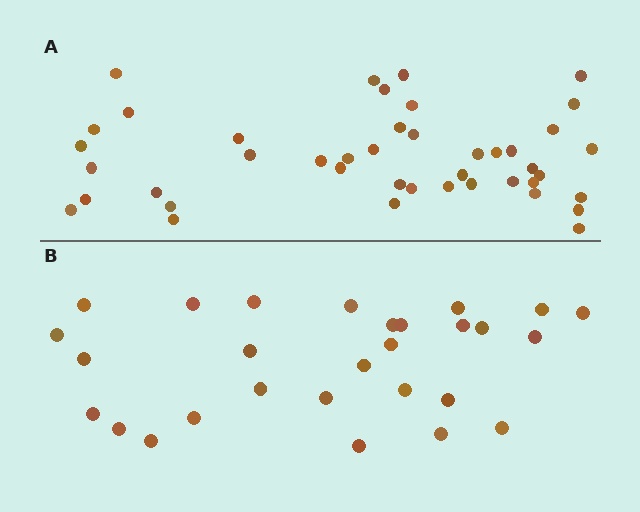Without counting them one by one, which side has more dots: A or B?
Region A (the top region) has more dots.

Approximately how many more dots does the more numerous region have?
Region A has approximately 15 more dots than region B.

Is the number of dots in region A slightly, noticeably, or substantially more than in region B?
Region A has substantially more. The ratio is roughly 1.5 to 1.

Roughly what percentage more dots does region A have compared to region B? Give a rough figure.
About 55% more.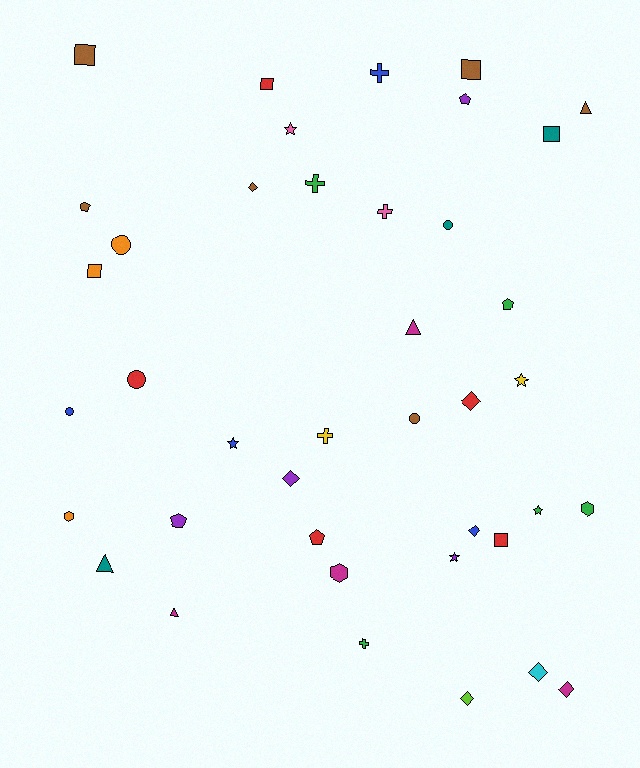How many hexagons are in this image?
There are 3 hexagons.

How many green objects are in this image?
There are 5 green objects.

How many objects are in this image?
There are 40 objects.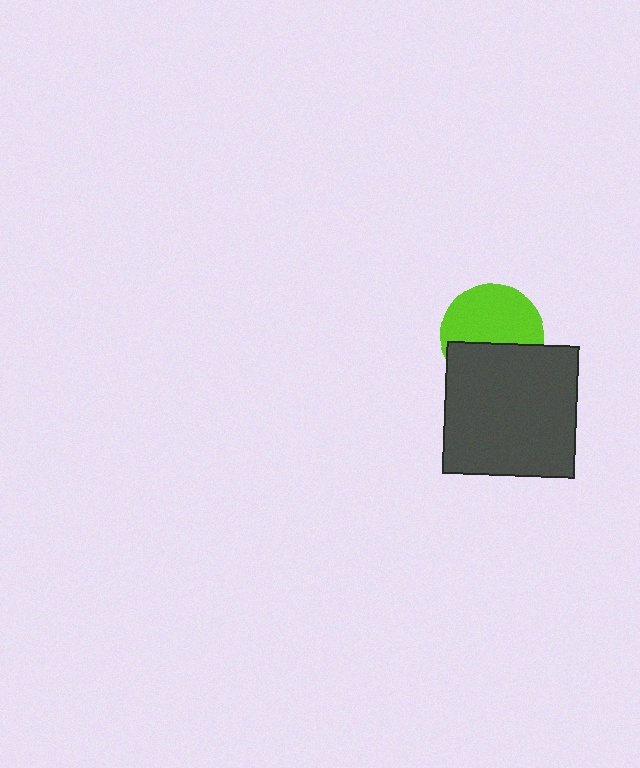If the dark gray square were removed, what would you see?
You would see the complete lime circle.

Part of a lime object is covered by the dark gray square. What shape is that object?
It is a circle.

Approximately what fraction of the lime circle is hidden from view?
Roughly 41% of the lime circle is hidden behind the dark gray square.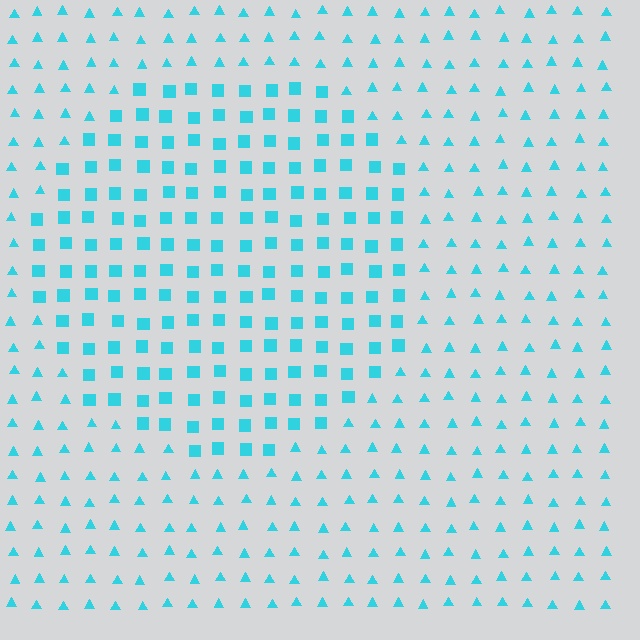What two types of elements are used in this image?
The image uses squares inside the circle region and triangles outside it.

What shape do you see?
I see a circle.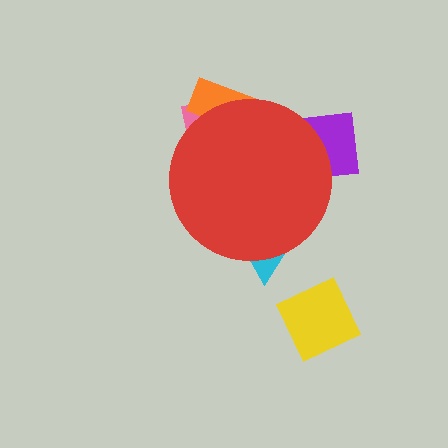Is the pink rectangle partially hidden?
Yes, the pink rectangle is partially hidden behind the red circle.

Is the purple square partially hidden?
Yes, the purple square is partially hidden behind the red circle.